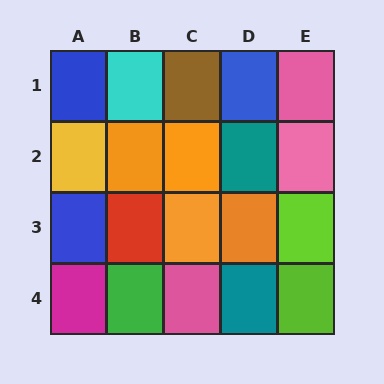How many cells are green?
1 cell is green.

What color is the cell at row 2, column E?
Pink.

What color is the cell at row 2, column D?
Teal.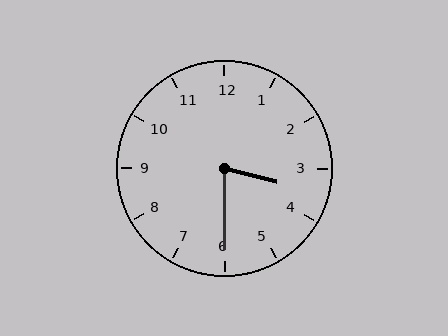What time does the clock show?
3:30.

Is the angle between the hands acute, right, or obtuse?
It is acute.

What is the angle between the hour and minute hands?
Approximately 75 degrees.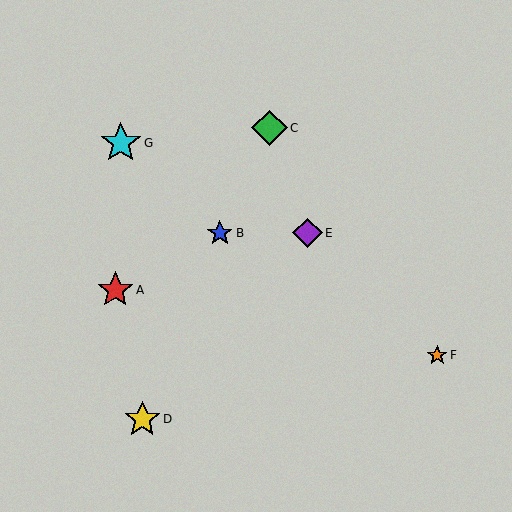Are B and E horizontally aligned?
Yes, both are at y≈233.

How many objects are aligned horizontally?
2 objects (B, E) are aligned horizontally.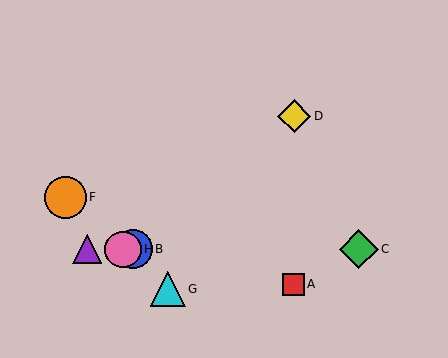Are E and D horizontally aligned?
No, E is at y≈249 and D is at y≈116.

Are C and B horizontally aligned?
Yes, both are at y≈249.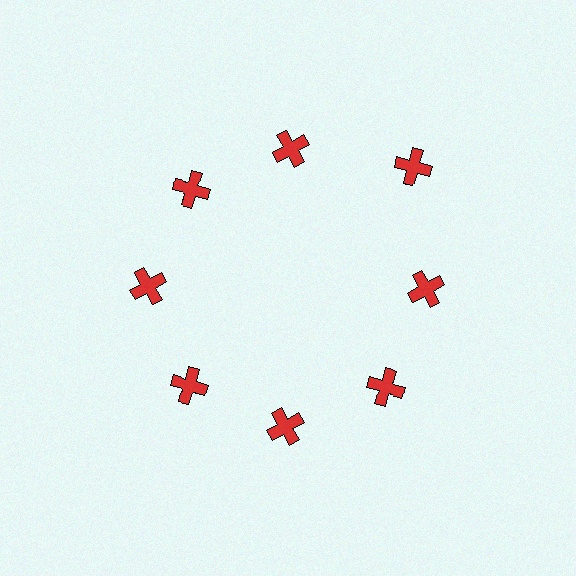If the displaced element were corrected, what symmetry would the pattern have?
It would have 8-fold rotational symmetry — the pattern would map onto itself every 45 degrees.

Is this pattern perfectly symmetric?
No. The 8 red crosses are arranged in a ring, but one element near the 2 o'clock position is pushed outward from the center, breaking the 8-fold rotational symmetry.